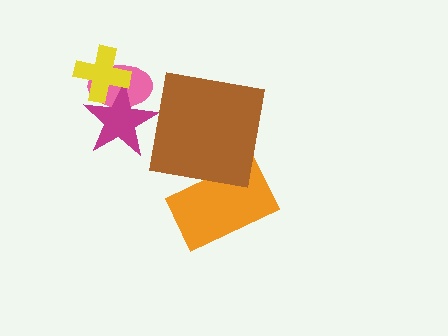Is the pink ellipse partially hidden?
Yes, it is partially covered by another shape.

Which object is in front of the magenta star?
The yellow cross is in front of the magenta star.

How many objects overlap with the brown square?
1 object overlaps with the brown square.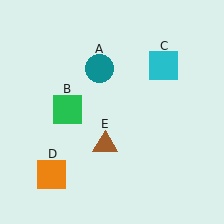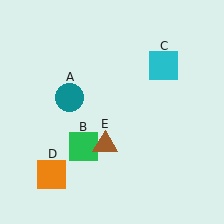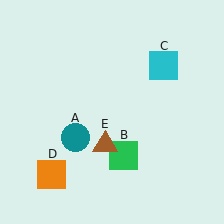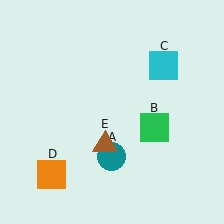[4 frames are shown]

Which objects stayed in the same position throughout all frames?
Cyan square (object C) and orange square (object D) and brown triangle (object E) remained stationary.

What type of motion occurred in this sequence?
The teal circle (object A), green square (object B) rotated counterclockwise around the center of the scene.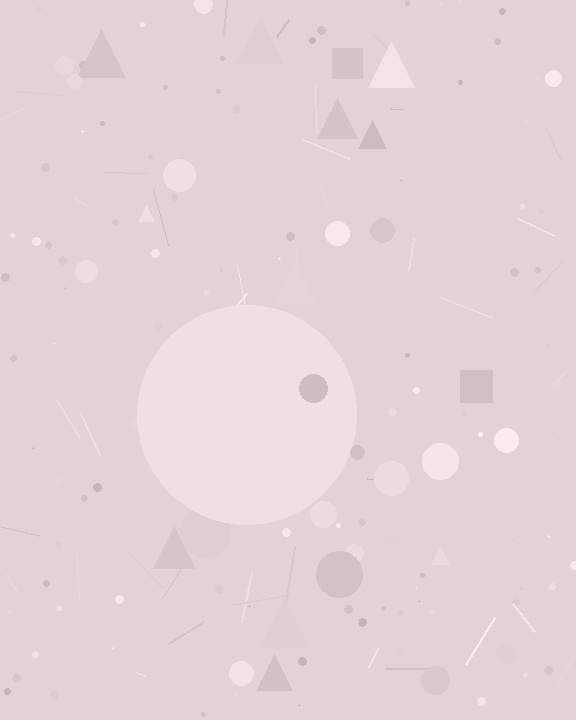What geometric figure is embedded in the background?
A circle is embedded in the background.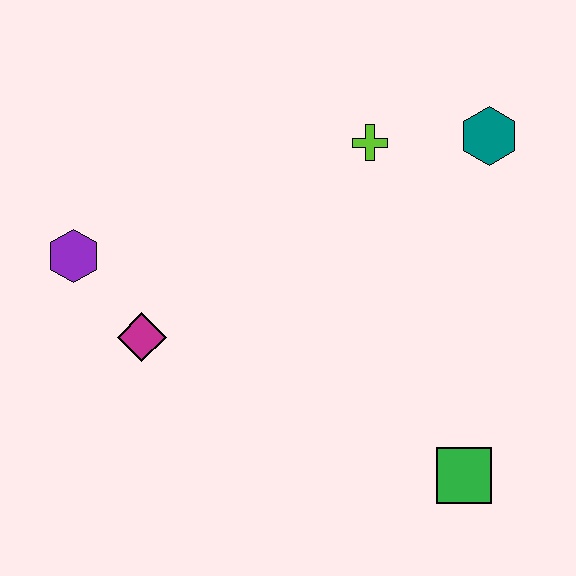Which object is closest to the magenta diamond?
The purple hexagon is closest to the magenta diamond.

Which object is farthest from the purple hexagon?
The green square is farthest from the purple hexagon.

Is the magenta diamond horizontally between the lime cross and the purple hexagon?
Yes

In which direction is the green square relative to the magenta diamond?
The green square is to the right of the magenta diamond.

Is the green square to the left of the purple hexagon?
No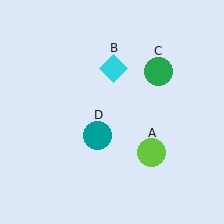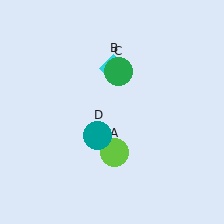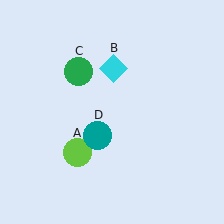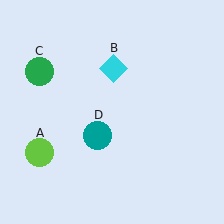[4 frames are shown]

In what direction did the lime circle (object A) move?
The lime circle (object A) moved left.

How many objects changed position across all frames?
2 objects changed position: lime circle (object A), green circle (object C).